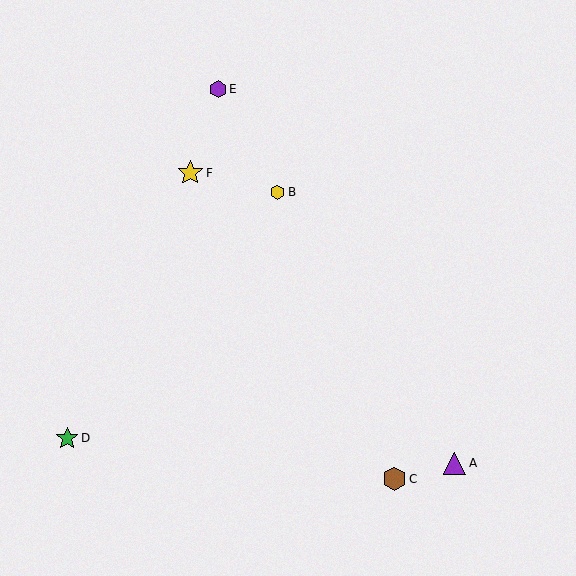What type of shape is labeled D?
Shape D is a green star.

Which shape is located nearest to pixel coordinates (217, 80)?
The purple hexagon (labeled E) at (218, 89) is nearest to that location.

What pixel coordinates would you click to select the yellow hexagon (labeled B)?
Click at (278, 192) to select the yellow hexagon B.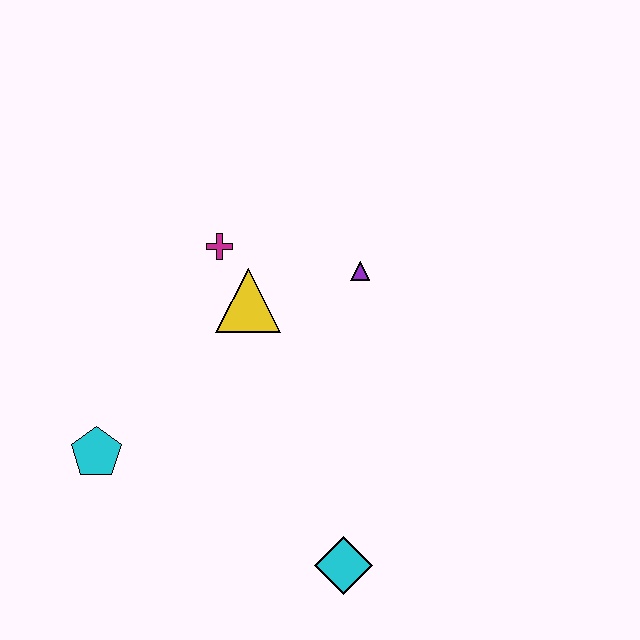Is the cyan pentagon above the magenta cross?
No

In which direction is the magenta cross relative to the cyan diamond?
The magenta cross is above the cyan diamond.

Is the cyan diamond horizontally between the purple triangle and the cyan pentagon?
Yes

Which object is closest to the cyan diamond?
The cyan pentagon is closest to the cyan diamond.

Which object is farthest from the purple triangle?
The cyan pentagon is farthest from the purple triangle.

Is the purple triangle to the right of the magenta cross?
Yes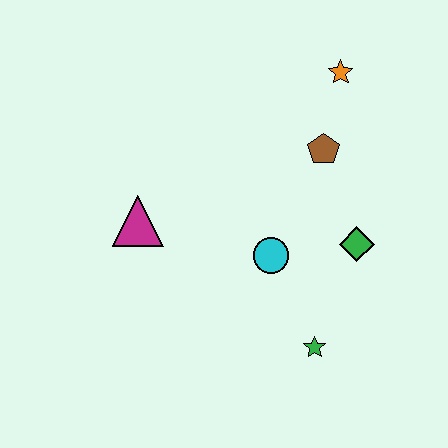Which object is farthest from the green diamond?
The magenta triangle is farthest from the green diamond.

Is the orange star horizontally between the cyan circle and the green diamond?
Yes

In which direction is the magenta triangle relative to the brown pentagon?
The magenta triangle is to the left of the brown pentagon.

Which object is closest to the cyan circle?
The green diamond is closest to the cyan circle.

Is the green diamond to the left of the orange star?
No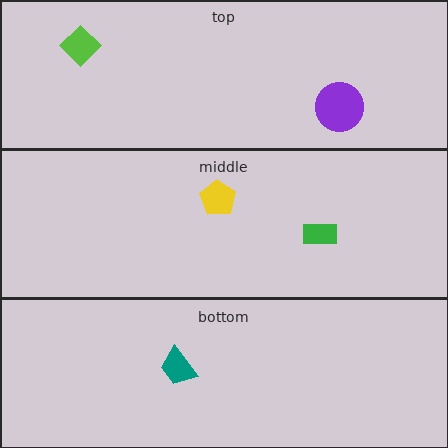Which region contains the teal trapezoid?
The bottom region.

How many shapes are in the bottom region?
1.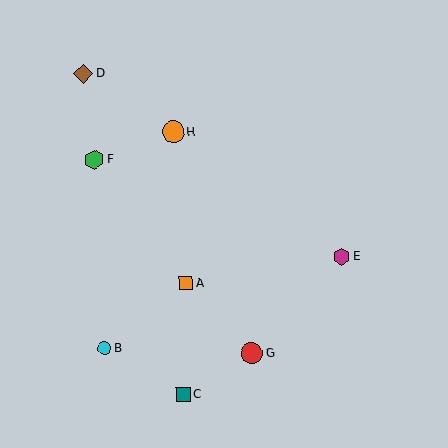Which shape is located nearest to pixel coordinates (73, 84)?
The brown diamond (labeled D) at (83, 74) is nearest to that location.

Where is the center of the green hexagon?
The center of the green hexagon is at (95, 160).